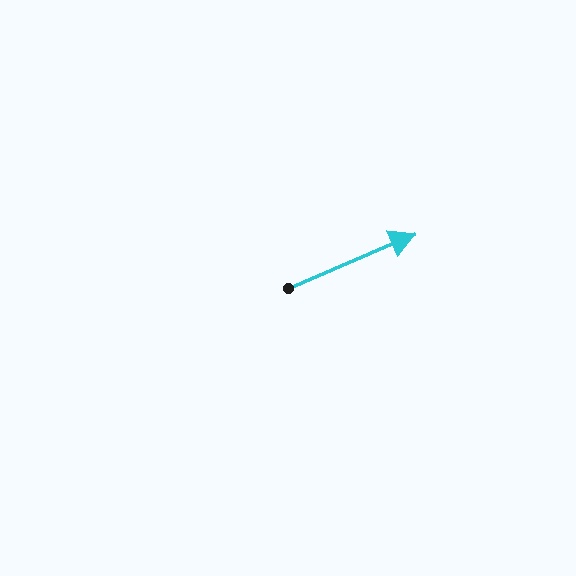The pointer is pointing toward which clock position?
Roughly 2 o'clock.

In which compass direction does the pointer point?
Northeast.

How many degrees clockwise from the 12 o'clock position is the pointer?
Approximately 67 degrees.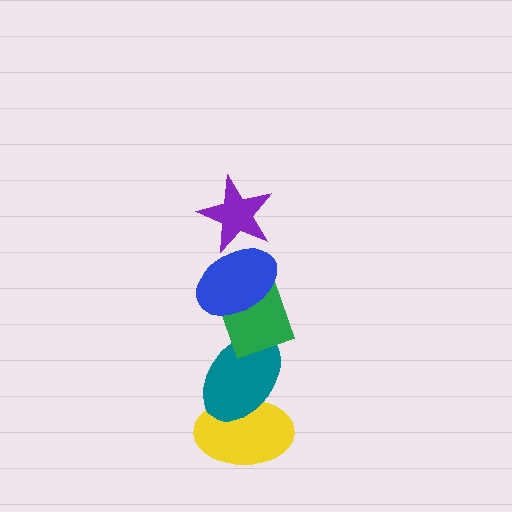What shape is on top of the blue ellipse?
The purple star is on top of the blue ellipse.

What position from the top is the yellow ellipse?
The yellow ellipse is 5th from the top.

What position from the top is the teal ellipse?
The teal ellipse is 4th from the top.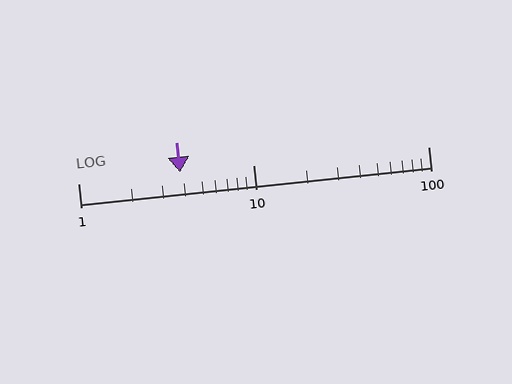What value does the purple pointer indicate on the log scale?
The pointer indicates approximately 3.8.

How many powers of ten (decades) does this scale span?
The scale spans 2 decades, from 1 to 100.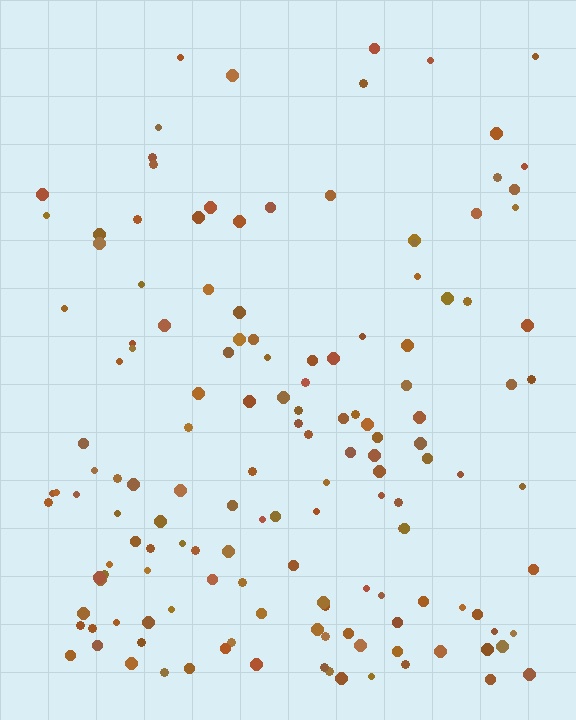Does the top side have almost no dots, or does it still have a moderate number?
Still a moderate number, just noticeably fewer than the bottom.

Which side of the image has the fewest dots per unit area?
The top.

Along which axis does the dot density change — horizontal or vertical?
Vertical.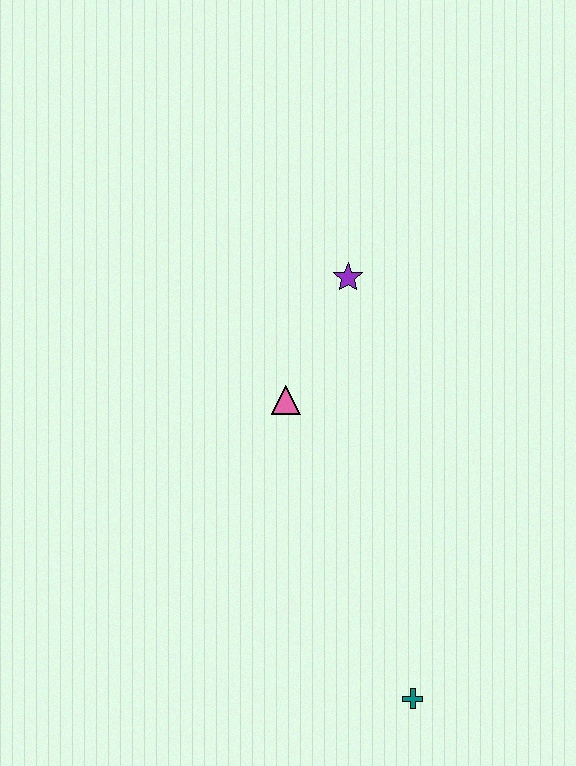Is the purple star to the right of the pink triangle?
Yes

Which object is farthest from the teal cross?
The purple star is farthest from the teal cross.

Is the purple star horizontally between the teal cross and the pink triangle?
Yes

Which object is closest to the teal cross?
The pink triangle is closest to the teal cross.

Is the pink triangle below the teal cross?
No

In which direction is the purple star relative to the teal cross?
The purple star is above the teal cross.